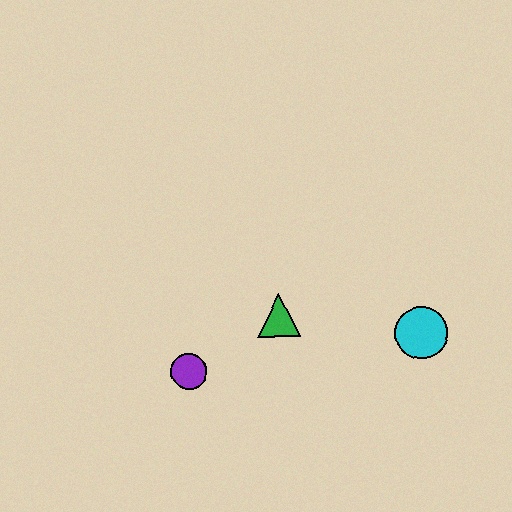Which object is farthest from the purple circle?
The cyan circle is farthest from the purple circle.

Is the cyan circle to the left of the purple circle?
No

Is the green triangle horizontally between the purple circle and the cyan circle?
Yes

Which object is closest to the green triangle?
The purple circle is closest to the green triangle.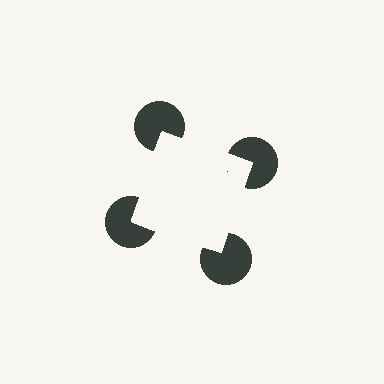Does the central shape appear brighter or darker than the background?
It typically appears slightly brighter than the background, even though no actual brightness change is drawn.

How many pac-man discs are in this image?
There are 4 — one at each vertex of the illusory square.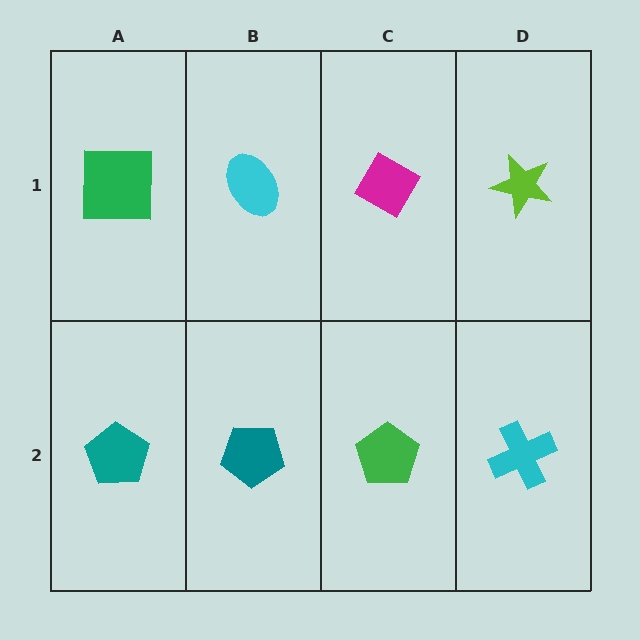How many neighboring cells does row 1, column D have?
2.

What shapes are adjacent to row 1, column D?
A cyan cross (row 2, column D), a magenta diamond (row 1, column C).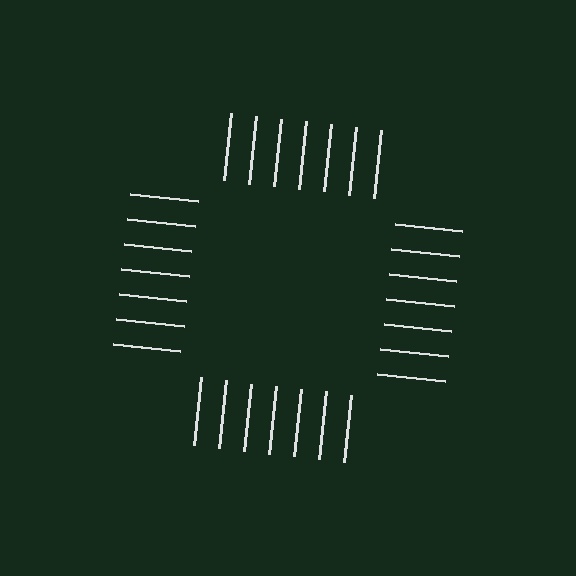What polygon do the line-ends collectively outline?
An illusory square — the line segments terminate on its edges but no continuous stroke is drawn.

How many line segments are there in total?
28 — 7 along each of the 4 edges.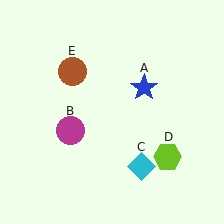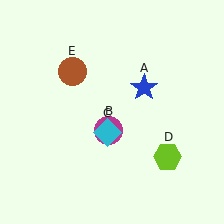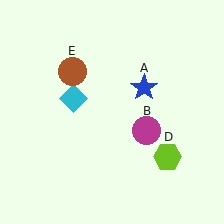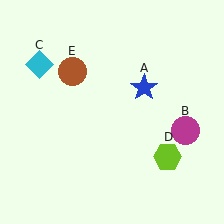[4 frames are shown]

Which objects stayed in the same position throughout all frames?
Blue star (object A) and lime hexagon (object D) and brown circle (object E) remained stationary.